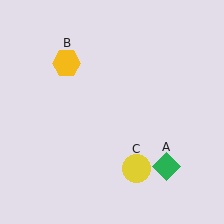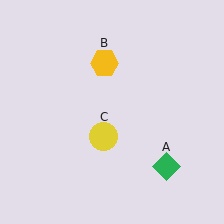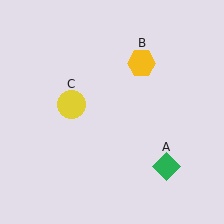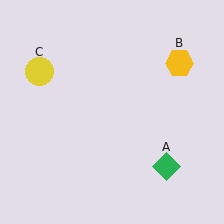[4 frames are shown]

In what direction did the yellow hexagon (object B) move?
The yellow hexagon (object B) moved right.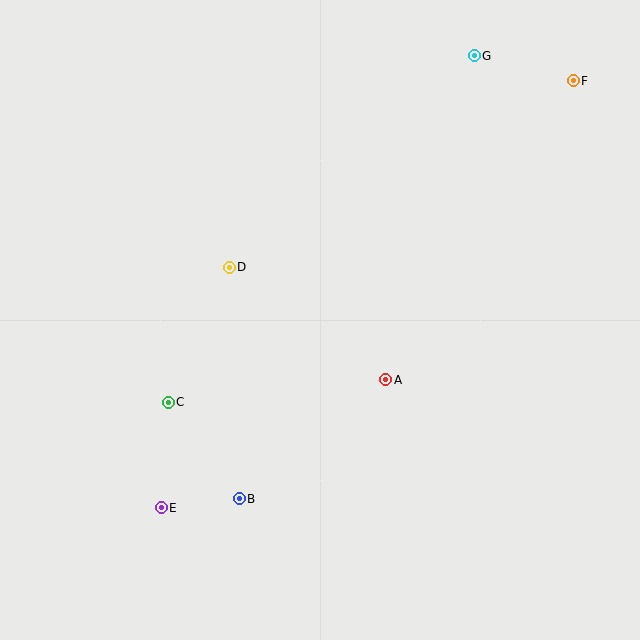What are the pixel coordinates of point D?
Point D is at (229, 267).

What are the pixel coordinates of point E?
Point E is at (161, 508).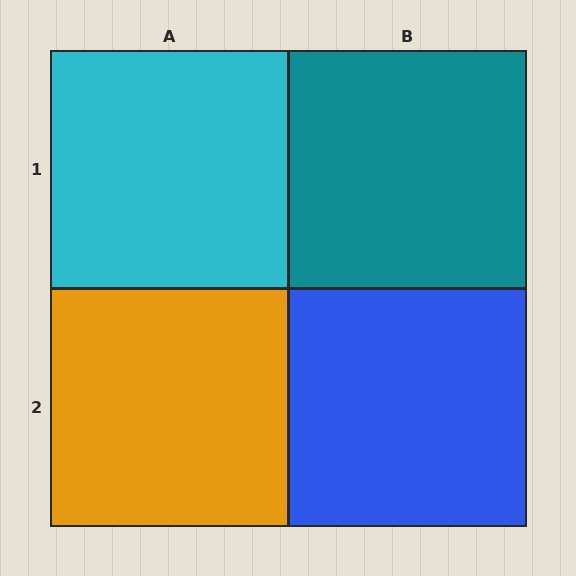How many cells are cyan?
1 cell is cyan.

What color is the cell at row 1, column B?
Teal.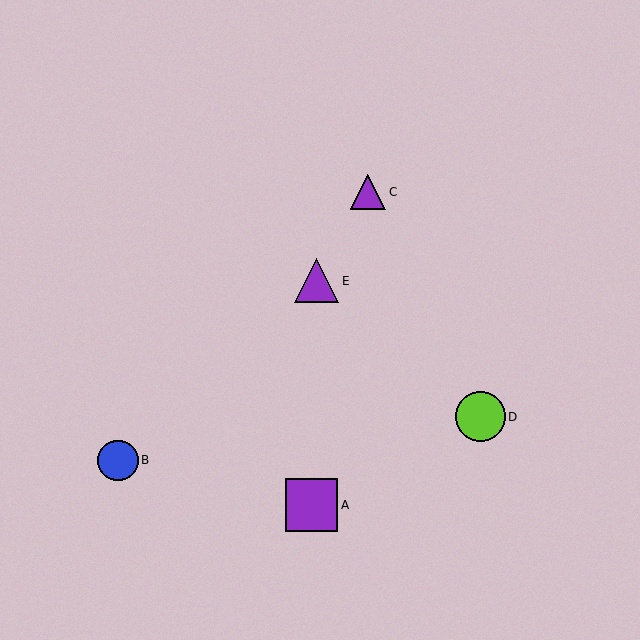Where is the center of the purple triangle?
The center of the purple triangle is at (317, 281).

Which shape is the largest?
The purple square (labeled A) is the largest.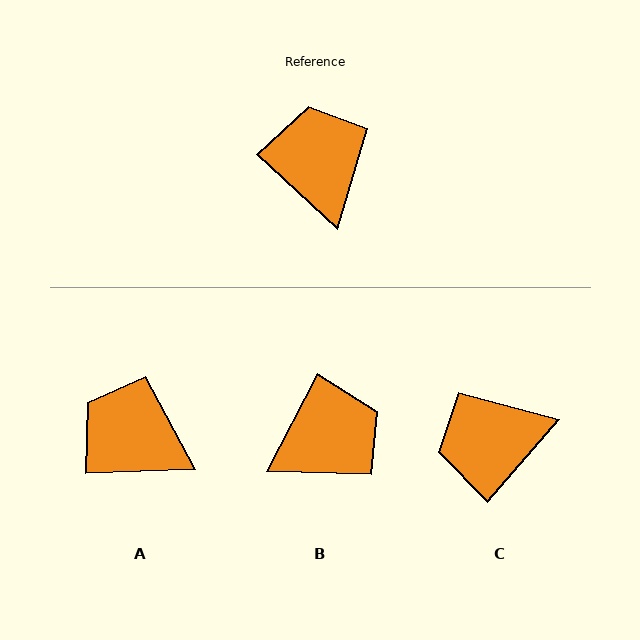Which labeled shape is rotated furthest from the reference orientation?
C, about 92 degrees away.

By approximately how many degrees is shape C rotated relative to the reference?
Approximately 92 degrees counter-clockwise.